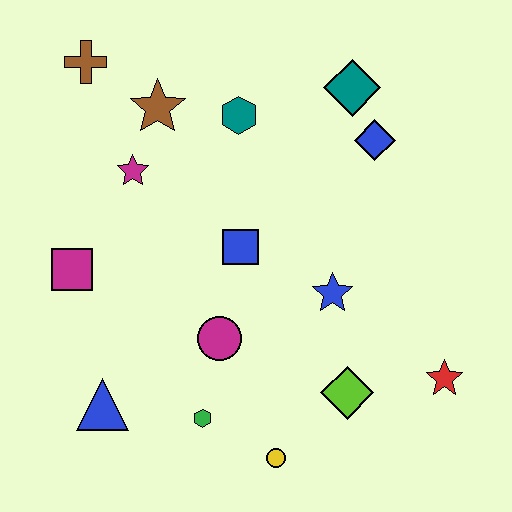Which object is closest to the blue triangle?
The green hexagon is closest to the blue triangle.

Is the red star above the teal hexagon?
No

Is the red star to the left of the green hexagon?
No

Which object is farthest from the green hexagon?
The brown cross is farthest from the green hexagon.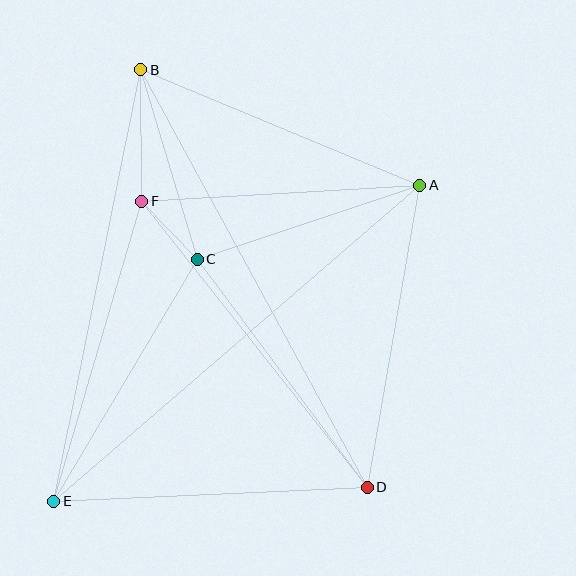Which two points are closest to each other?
Points C and F are closest to each other.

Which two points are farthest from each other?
Points A and E are farthest from each other.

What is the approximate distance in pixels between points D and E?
The distance between D and E is approximately 314 pixels.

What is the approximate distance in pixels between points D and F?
The distance between D and F is approximately 364 pixels.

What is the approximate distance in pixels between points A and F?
The distance between A and F is approximately 278 pixels.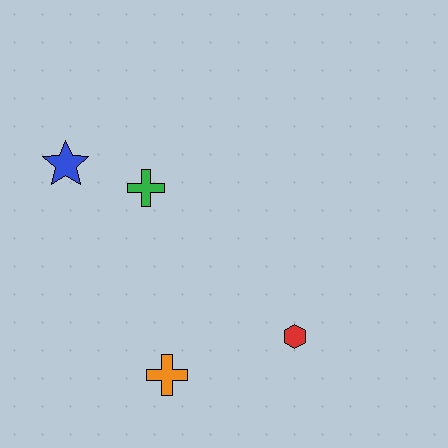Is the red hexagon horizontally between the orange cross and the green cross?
No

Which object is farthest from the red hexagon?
The blue star is farthest from the red hexagon.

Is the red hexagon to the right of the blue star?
Yes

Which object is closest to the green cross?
The blue star is closest to the green cross.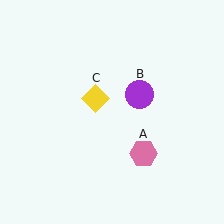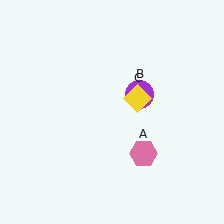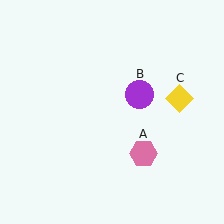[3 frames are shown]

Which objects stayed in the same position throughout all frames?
Pink hexagon (object A) and purple circle (object B) remained stationary.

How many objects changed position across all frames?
1 object changed position: yellow diamond (object C).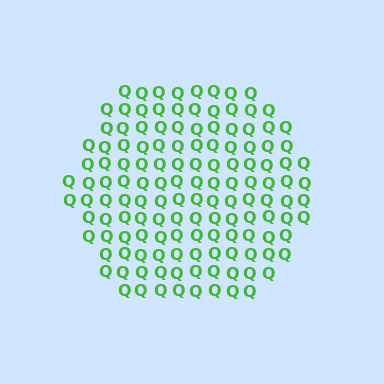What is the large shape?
The large shape is a hexagon.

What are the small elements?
The small elements are letter Q's.